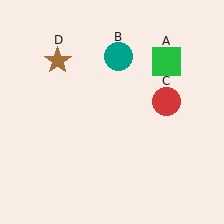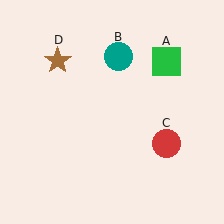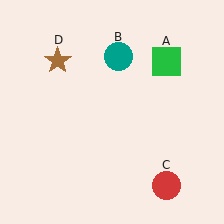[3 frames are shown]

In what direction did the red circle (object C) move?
The red circle (object C) moved down.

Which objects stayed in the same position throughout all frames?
Green square (object A) and teal circle (object B) and brown star (object D) remained stationary.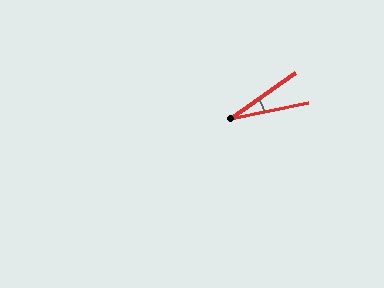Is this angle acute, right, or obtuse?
It is acute.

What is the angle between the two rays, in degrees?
Approximately 23 degrees.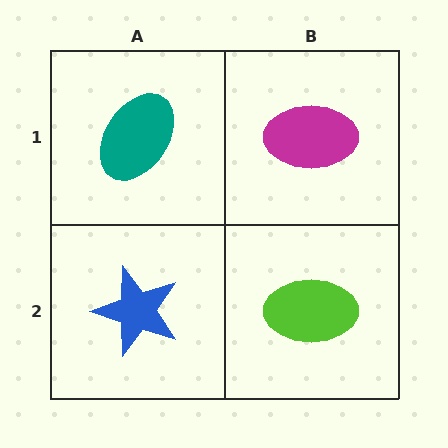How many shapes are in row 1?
2 shapes.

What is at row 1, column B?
A magenta ellipse.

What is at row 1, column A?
A teal ellipse.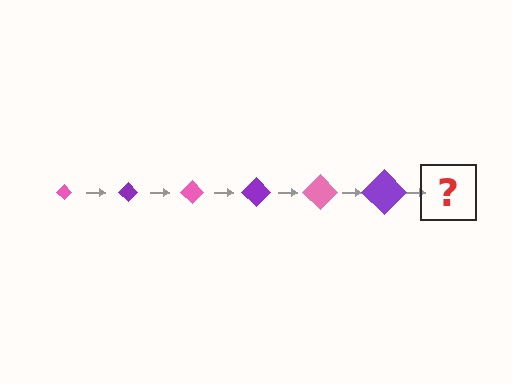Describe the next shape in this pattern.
It should be a pink diamond, larger than the previous one.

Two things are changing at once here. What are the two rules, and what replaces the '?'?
The two rules are that the diamond grows larger each step and the color cycles through pink and purple. The '?' should be a pink diamond, larger than the previous one.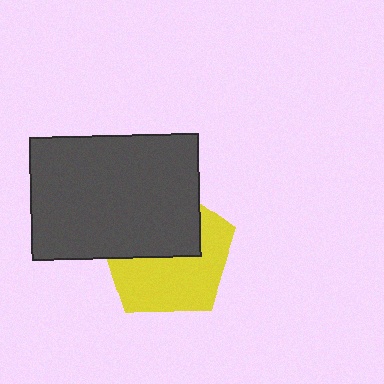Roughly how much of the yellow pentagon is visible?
About half of it is visible (roughly 54%).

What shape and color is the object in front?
The object in front is a dark gray rectangle.